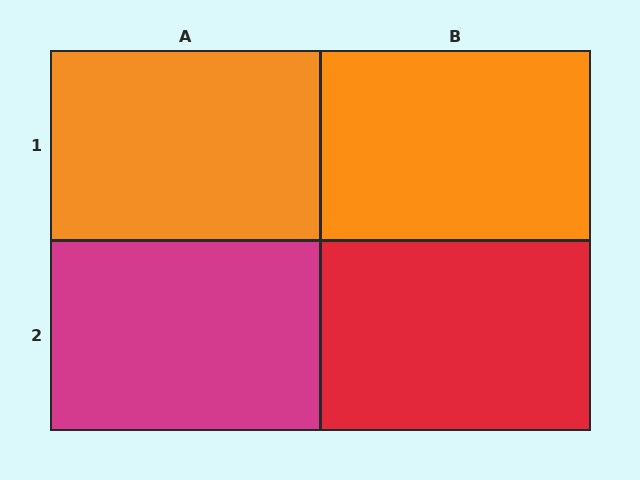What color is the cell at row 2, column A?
Magenta.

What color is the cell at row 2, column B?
Red.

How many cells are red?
1 cell is red.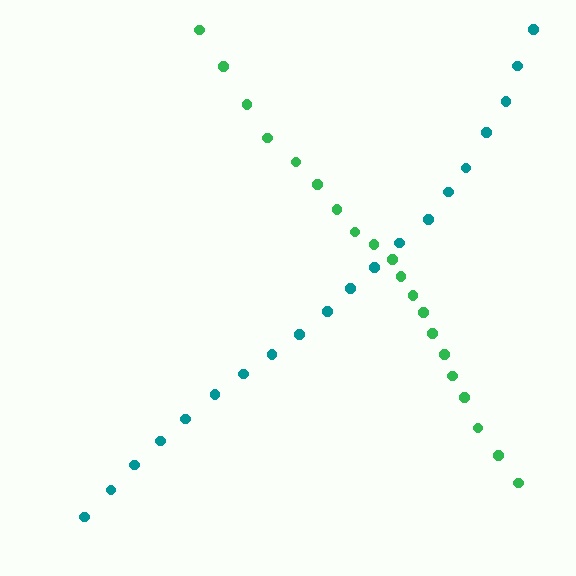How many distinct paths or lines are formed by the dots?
There are 2 distinct paths.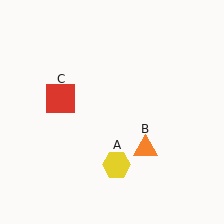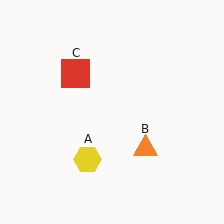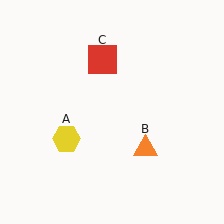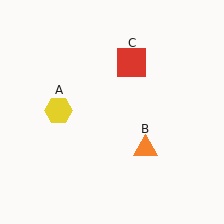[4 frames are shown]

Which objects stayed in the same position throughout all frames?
Orange triangle (object B) remained stationary.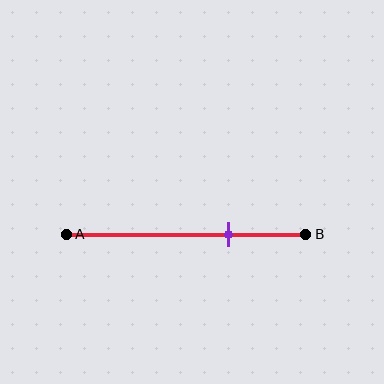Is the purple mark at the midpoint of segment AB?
No, the mark is at about 70% from A, not at the 50% midpoint.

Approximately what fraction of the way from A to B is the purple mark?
The purple mark is approximately 70% of the way from A to B.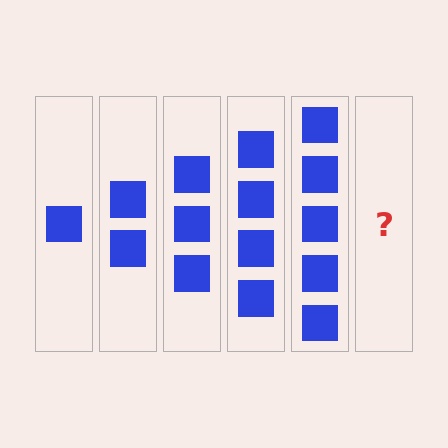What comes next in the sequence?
The next element should be 6 squares.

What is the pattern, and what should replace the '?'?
The pattern is that each step adds one more square. The '?' should be 6 squares.